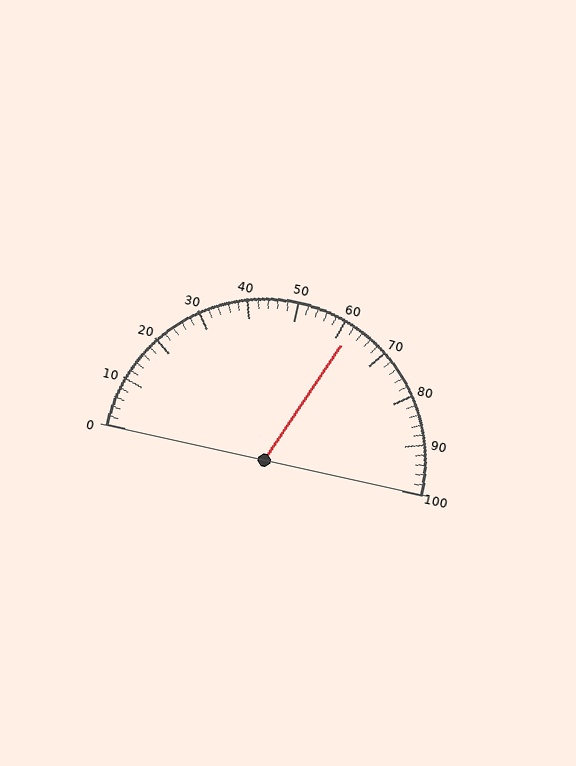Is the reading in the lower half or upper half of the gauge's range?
The reading is in the upper half of the range (0 to 100).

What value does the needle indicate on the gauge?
The needle indicates approximately 62.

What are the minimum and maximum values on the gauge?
The gauge ranges from 0 to 100.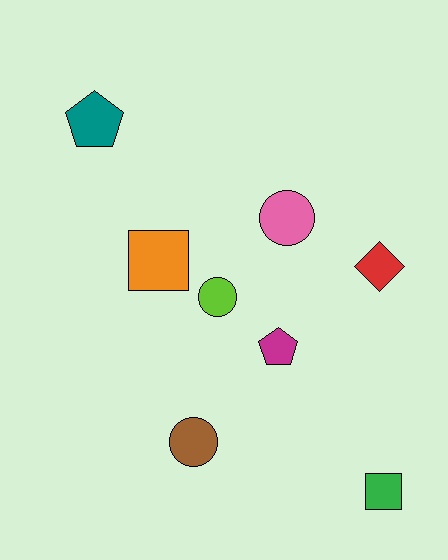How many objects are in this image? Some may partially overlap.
There are 8 objects.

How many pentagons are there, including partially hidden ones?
There are 2 pentagons.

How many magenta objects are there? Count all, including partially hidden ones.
There is 1 magenta object.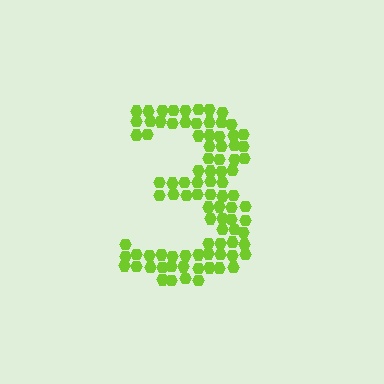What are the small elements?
The small elements are hexagons.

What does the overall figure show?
The overall figure shows the digit 3.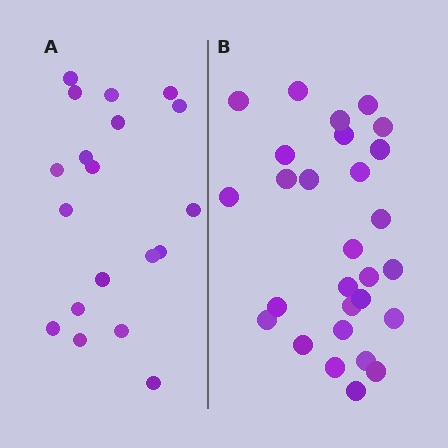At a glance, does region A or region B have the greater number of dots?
Region B (the right region) has more dots.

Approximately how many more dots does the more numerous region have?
Region B has roughly 8 or so more dots than region A.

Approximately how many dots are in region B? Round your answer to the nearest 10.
About 30 dots. (The exact count is 28, which rounds to 30.)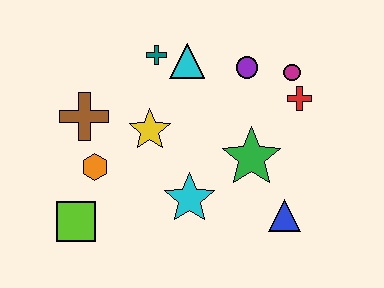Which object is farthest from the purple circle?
The lime square is farthest from the purple circle.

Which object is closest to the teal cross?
The cyan triangle is closest to the teal cross.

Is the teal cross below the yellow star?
No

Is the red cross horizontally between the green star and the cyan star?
No